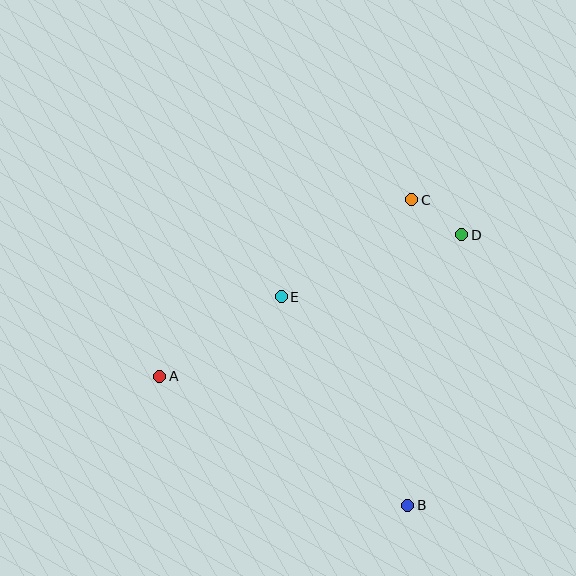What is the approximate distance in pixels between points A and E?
The distance between A and E is approximately 145 pixels.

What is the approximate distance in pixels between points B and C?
The distance between B and C is approximately 305 pixels.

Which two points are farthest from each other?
Points A and D are farthest from each other.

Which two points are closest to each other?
Points C and D are closest to each other.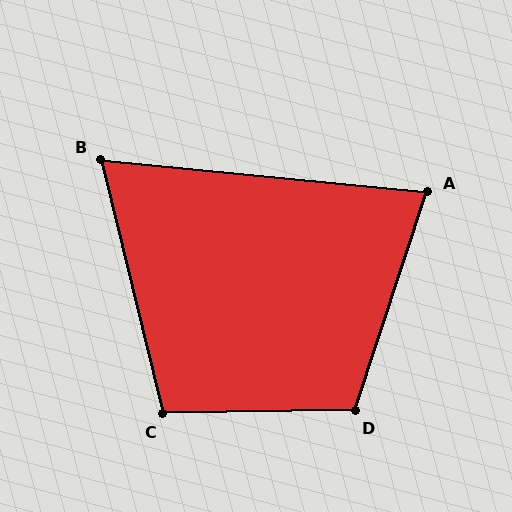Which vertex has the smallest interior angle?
B, at approximately 71 degrees.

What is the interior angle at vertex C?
Approximately 103 degrees (obtuse).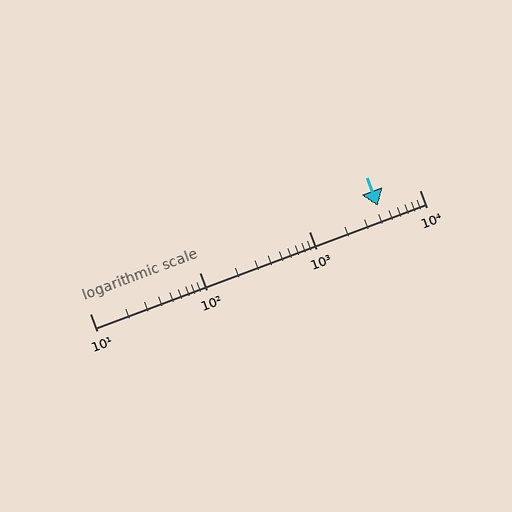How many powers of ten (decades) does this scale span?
The scale spans 3 decades, from 10 to 10000.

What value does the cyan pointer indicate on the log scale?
The pointer indicates approximately 4200.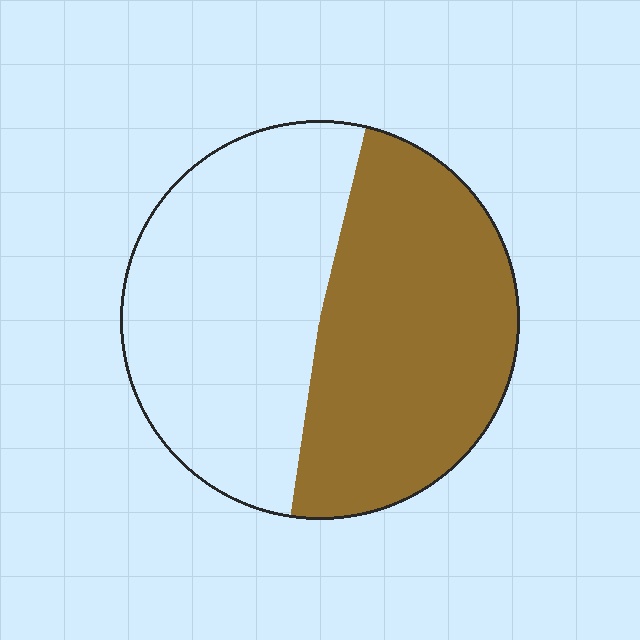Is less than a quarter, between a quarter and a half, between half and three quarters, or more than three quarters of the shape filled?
Between a quarter and a half.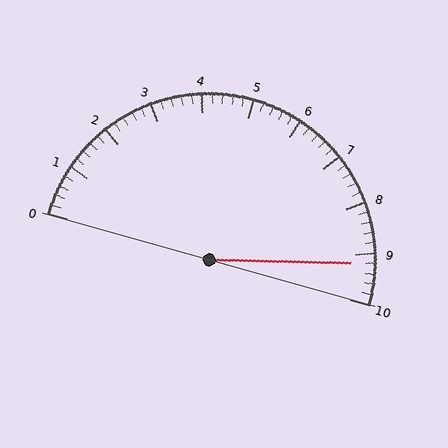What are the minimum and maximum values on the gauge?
The gauge ranges from 0 to 10.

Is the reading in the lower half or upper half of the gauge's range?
The reading is in the upper half of the range (0 to 10).